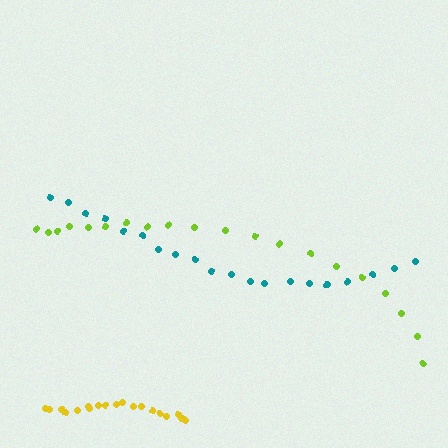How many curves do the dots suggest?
There are 3 distinct paths.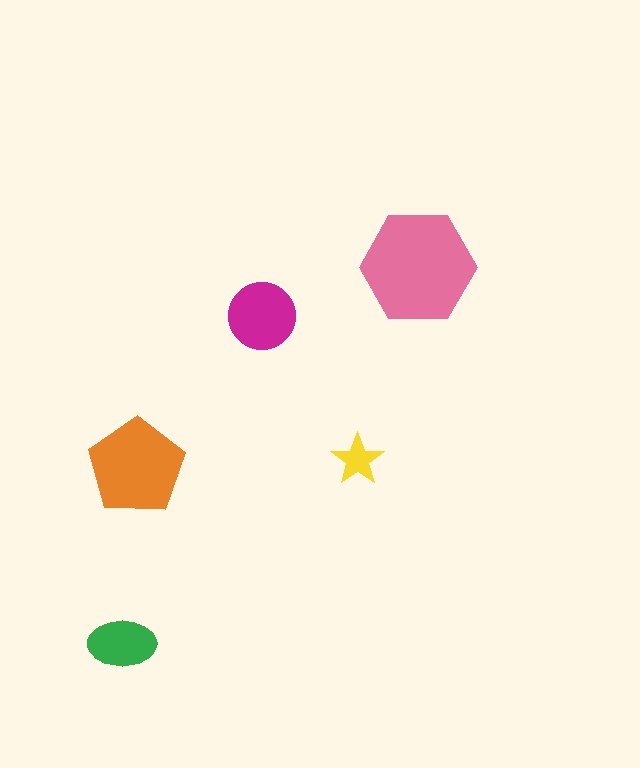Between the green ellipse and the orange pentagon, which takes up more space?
The orange pentagon.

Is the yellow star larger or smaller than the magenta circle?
Smaller.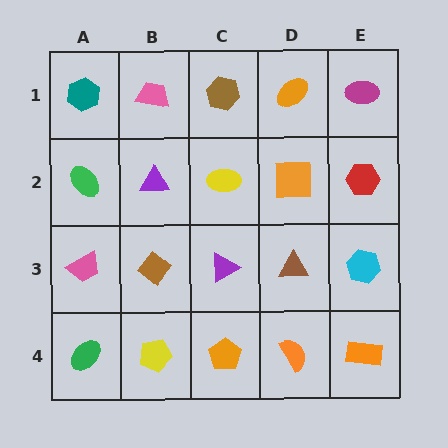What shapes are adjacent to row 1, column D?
An orange square (row 2, column D), a brown hexagon (row 1, column C), a magenta ellipse (row 1, column E).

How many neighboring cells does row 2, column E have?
3.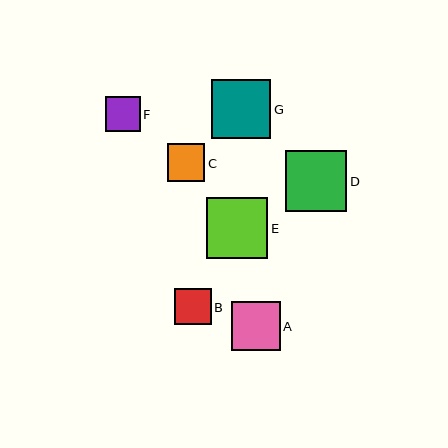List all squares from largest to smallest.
From largest to smallest: D, E, G, A, C, B, F.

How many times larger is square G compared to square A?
Square G is approximately 1.2 times the size of square A.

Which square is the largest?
Square D is the largest with a size of approximately 61 pixels.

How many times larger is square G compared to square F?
Square G is approximately 1.7 times the size of square F.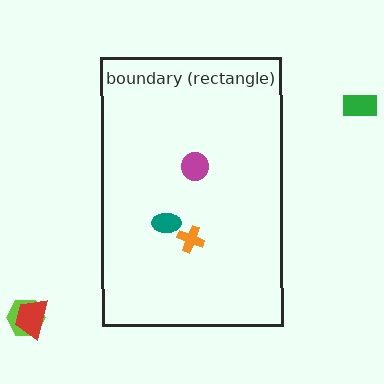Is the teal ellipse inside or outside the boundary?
Inside.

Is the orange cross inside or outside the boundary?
Inside.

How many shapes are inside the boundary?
3 inside, 3 outside.